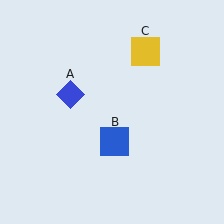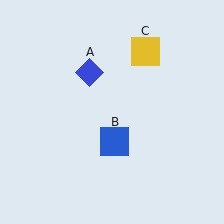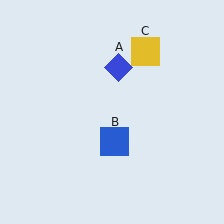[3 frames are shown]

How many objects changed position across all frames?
1 object changed position: blue diamond (object A).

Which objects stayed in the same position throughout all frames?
Blue square (object B) and yellow square (object C) remained stationary.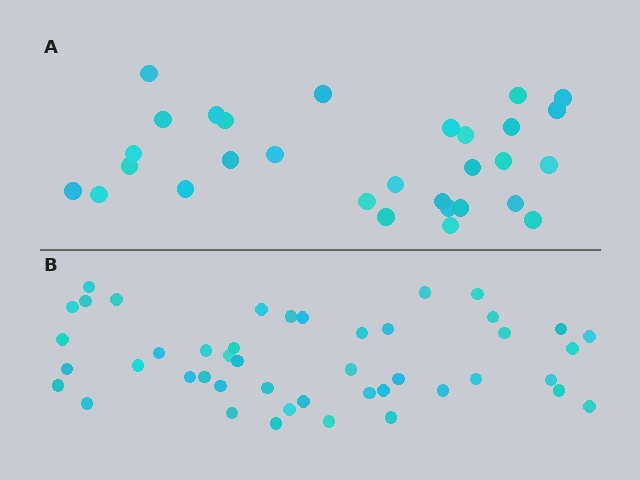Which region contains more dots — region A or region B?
Region B (the bottom region) has more dots.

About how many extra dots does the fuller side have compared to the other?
Region B has approximately 15 more dots than region A.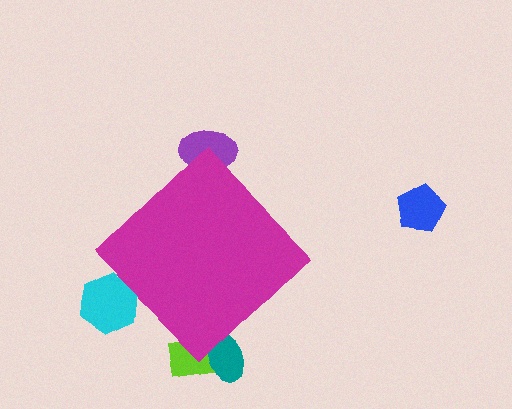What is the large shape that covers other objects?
A magenta diamond.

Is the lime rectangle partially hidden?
Yes, the lime rectangle is partially hidden behind the magenta diamond.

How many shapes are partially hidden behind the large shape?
4 shapes are partially hidden.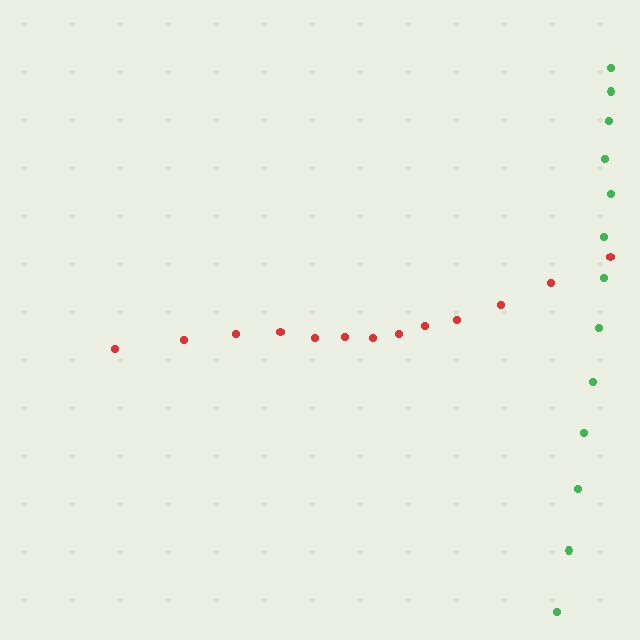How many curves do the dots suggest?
There are 2 distinct paths.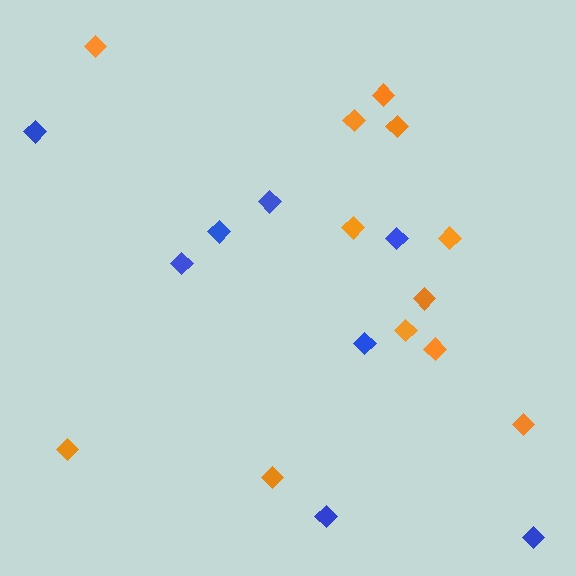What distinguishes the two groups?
There are 2 groups: one group of orange diamonds (12) and one group of blue diamonds (8).